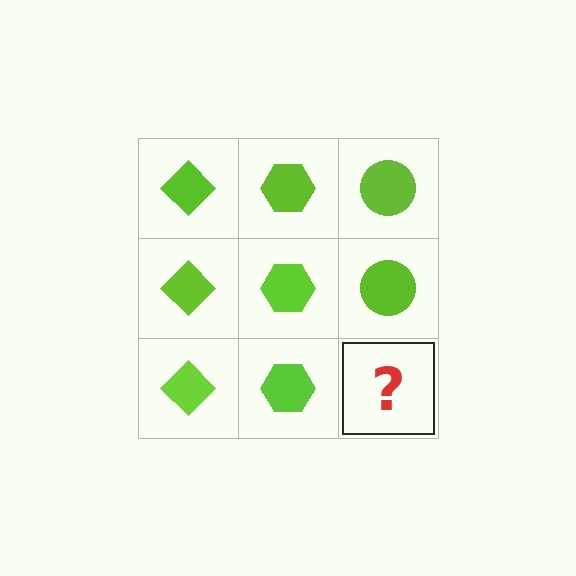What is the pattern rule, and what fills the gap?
The rule is that each column has a consistent shape. The gap should be filled with a lime circle.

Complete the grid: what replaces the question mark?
The question mark should be replaced with a lime circle.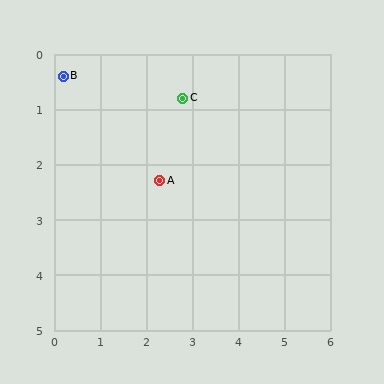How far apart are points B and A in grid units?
Points B and A are about 2.8 grid units apart.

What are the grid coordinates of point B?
Point B is at approximately (0.2, 0.4).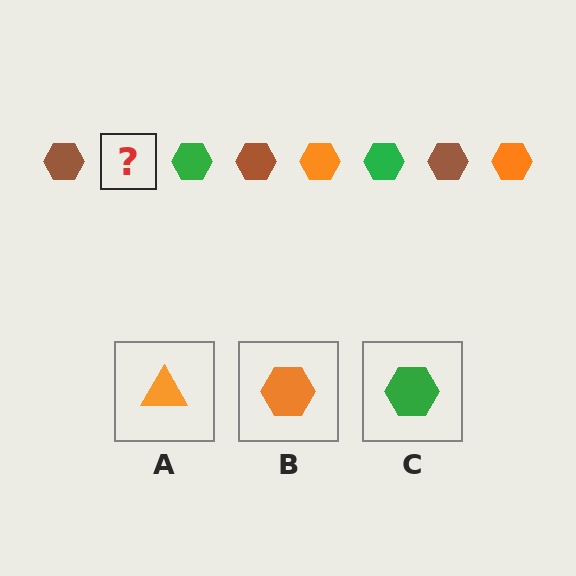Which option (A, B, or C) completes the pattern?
B.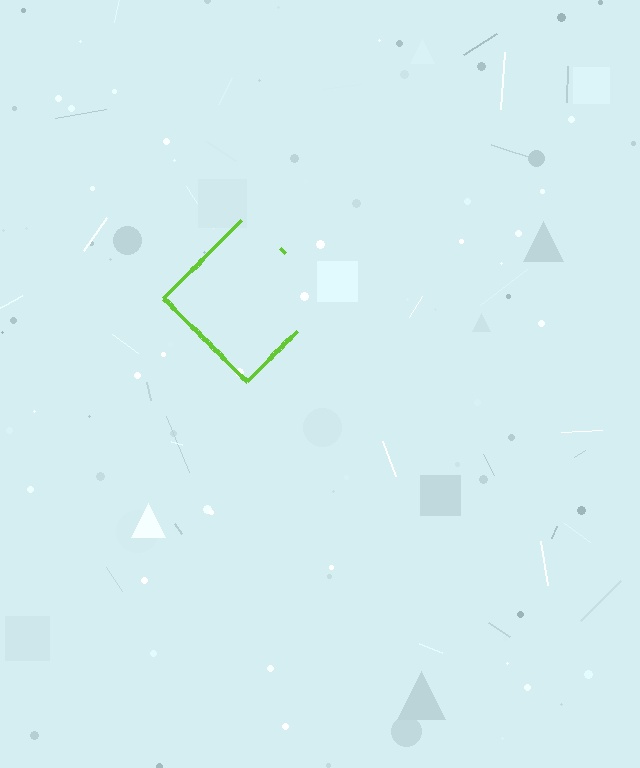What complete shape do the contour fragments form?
The contour fragments form a diamond.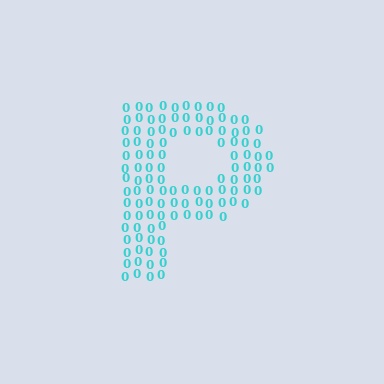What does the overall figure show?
The overall figure shows the letter P.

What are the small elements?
The small elements are digit 0's.